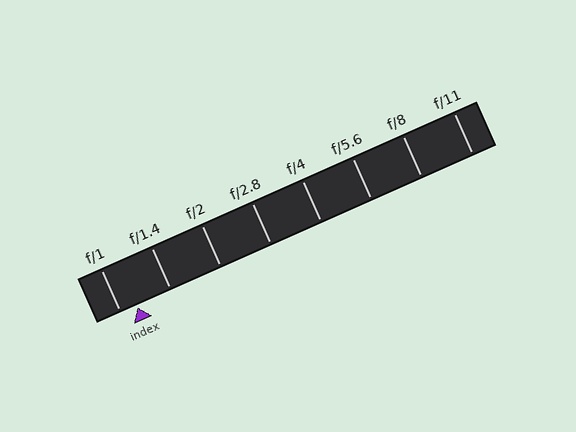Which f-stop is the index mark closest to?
The index mark is closest to f/1.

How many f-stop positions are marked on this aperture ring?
There are 8 f-stop positions marked.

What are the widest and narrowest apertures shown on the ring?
The widest aperture shown is f/1 and the narrowest is f/11.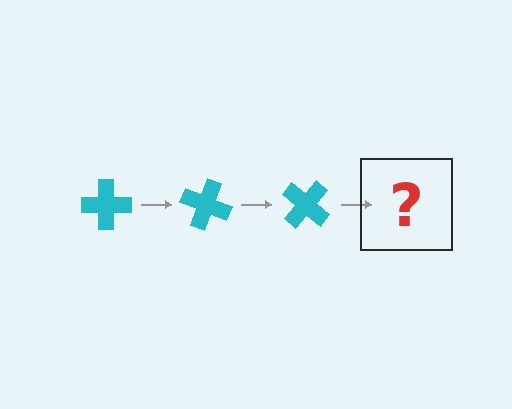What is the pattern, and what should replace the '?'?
The pattern is that the cross rotates 20 degrees each step. The '?' should be a cyan cross rotated 60 degrees.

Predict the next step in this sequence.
The next step is a cyan cross rotated 60 degrees.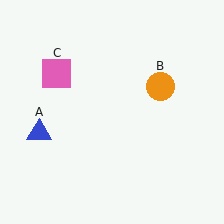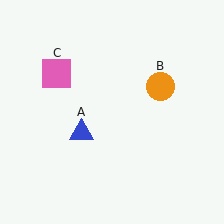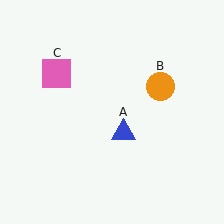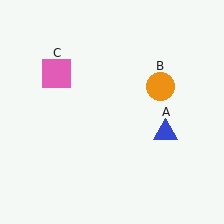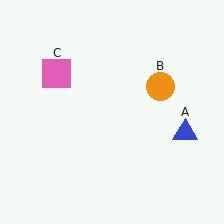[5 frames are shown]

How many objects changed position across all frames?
1 object changed position: blue triangle (object A).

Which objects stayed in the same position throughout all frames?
Orange circle (object B) and pink square (object C) remained stationary.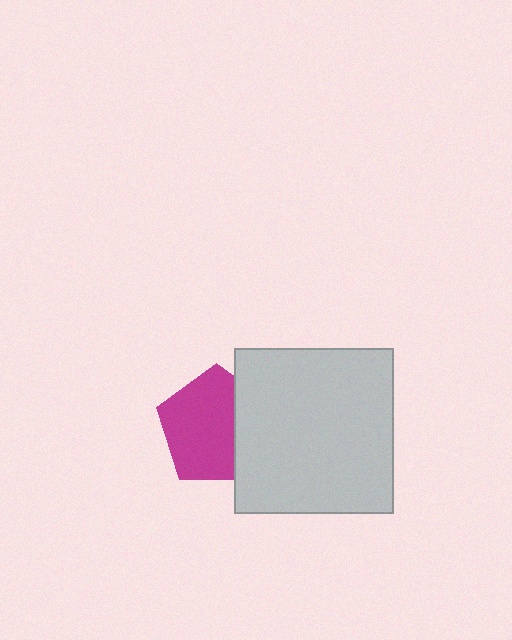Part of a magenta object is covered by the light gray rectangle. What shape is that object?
It is a pentagon.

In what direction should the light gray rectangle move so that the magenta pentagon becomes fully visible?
The light gray rectangle should move right. That is the shortest direction to clear the overlap and leave the magenta pentagon fully visible.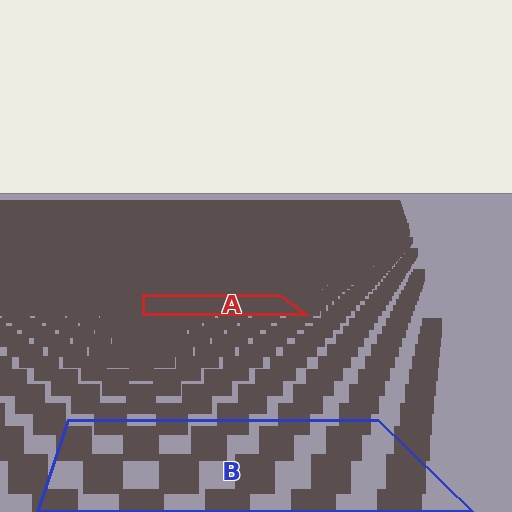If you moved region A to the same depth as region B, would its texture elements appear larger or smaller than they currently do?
They would appear larger. At a closer depth, the same texture elements are projected at a bigger on-screen size.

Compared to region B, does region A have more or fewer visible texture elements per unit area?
Region A has more texture elements per unit area — they are packed more densely because it is farther away.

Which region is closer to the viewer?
Region B is closer. The texture elements there are larger and more spread out.